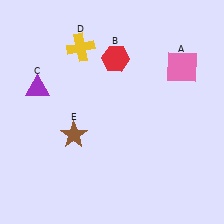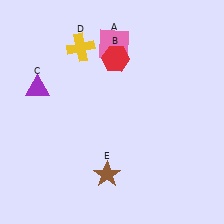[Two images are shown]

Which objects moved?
The objects that moved are: the pink square (A), the brown star (E).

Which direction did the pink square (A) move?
The pink square (A) moved left.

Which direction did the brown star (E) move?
The brown star (E) moved down.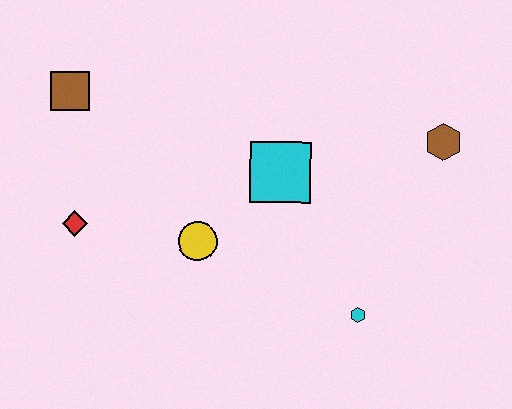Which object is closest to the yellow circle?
The cyan square is closest to the yellow circle.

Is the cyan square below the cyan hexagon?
No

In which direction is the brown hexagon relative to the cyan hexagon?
The brown hexagon is above the cyan hexagon.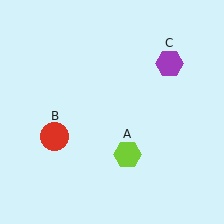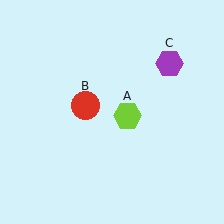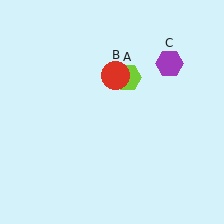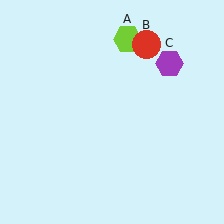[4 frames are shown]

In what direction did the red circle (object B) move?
The red circle (object B) moved up and to the right.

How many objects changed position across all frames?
2 objects changed position: lime hexagon (object A), red circle (object B).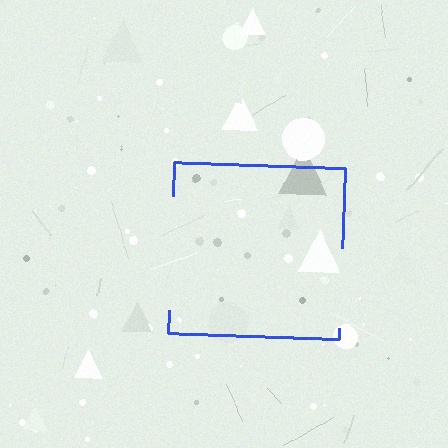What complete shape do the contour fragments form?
The contour fragments form a square.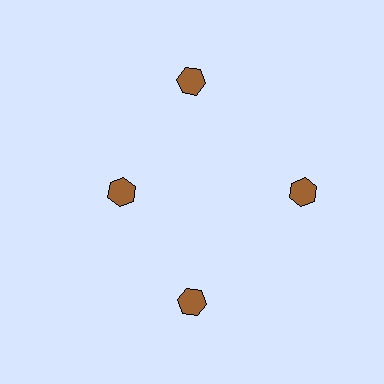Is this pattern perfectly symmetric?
No. The 4 brown hexagons are arranged in a ring, but one element near the 9 o'clock position is pulled inward toward the center, breaking the 4-fold rotational symmetry.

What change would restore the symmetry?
The symmetry would be restored by moving it outward, back onto the ring so that all 4 hexagons sit at equal angles and equal distance from the center.